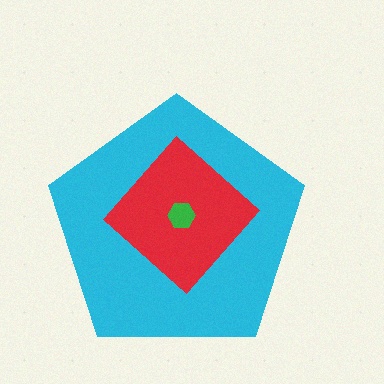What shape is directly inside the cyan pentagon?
The red diamond.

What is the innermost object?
The green hexagon.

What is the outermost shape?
The cyan pentagon.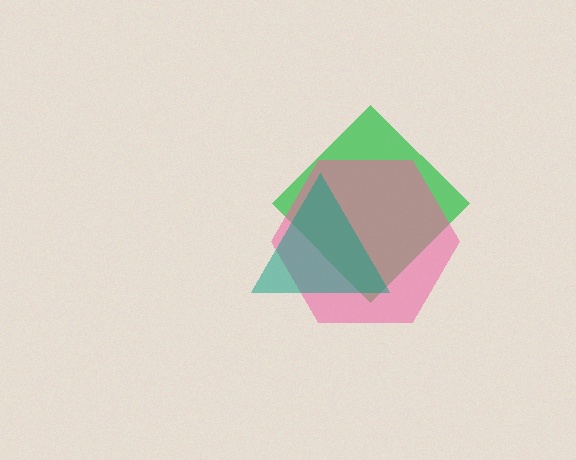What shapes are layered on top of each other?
The layered shapes are: a green diamond, a pink hexagon, a teal triangle.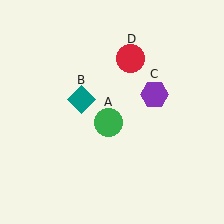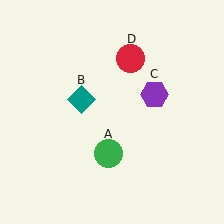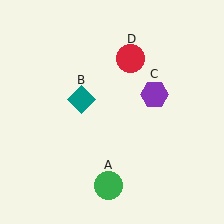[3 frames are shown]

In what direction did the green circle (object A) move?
The green circle (object A) moved down.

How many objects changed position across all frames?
1 object changed position: green circle (object A).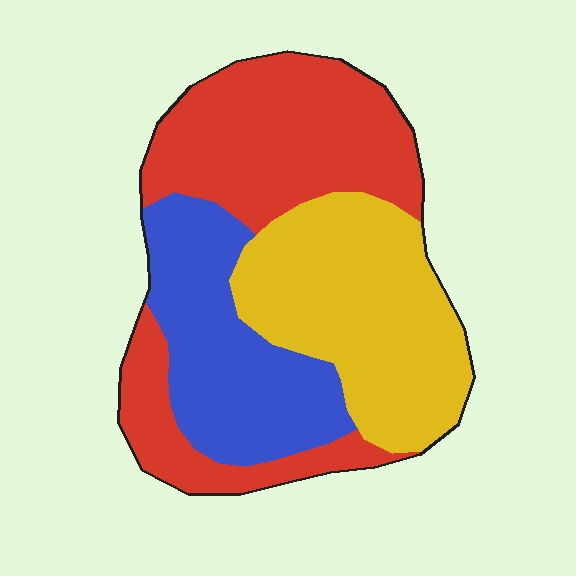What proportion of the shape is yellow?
Yellow takes up between a quarter and a half of the shape.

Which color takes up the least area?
Blue, at roughly 25%.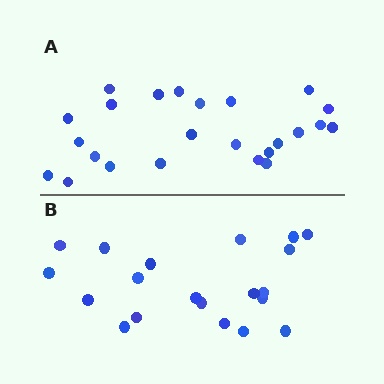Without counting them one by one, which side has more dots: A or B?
Region A (the top region) has more dots.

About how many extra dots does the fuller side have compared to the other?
Region A has about 4 more dots than region B.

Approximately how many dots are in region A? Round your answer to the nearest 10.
About 20 dots. (The exact count is 24, which rounds to 20.)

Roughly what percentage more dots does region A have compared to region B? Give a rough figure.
About 20% more.